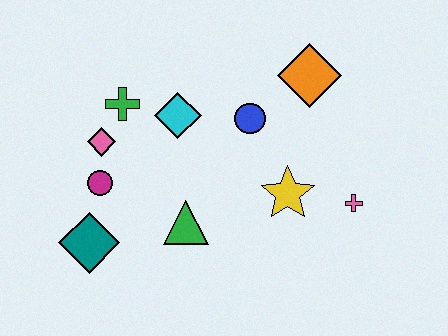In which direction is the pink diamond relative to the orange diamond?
The pink diamond is to the left of the orange diamond.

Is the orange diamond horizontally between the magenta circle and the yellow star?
No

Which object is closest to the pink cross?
The yellow star is closest to the pink cross.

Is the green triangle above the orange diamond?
No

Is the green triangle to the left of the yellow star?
Yes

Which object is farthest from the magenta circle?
The pink cross is farthest from the magenta circle.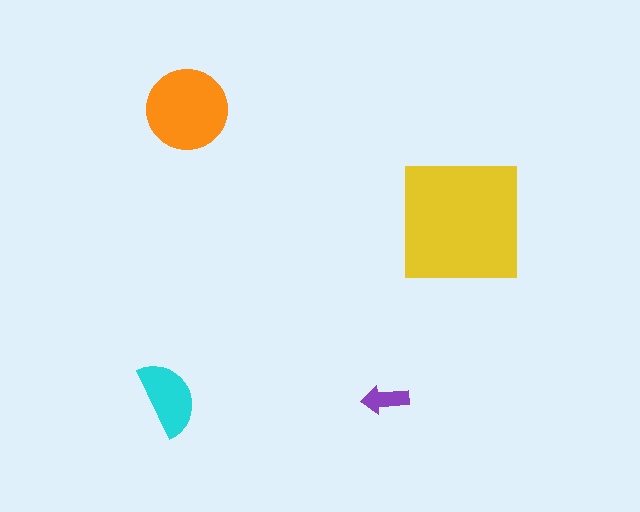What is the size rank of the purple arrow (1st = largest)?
4th.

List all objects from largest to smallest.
The yellow square, the orange circle, the cyan semicircle, the purple arrow.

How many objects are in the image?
There are 4 objects in the image.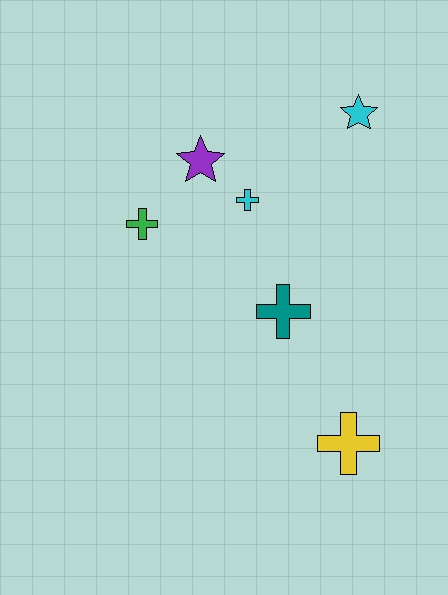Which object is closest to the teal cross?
The cyan cross is closest to the teal cross.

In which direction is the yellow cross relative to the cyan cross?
The yellow cross is below the cyan cross.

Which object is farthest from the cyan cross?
The yellow cross is farthest from the cyan cross.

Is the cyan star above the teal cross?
Yes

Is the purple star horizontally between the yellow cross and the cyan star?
No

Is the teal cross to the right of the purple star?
Yes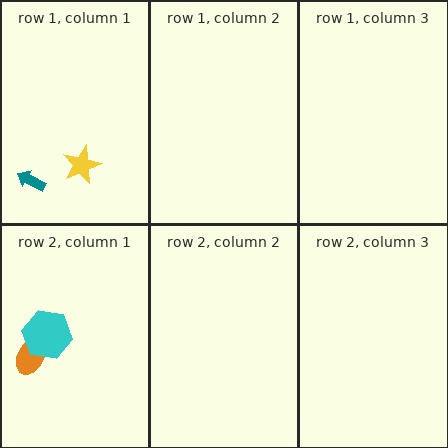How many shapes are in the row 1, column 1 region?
2.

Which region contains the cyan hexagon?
The row 2, column 1 region.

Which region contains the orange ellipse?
The row 2, column 1 region.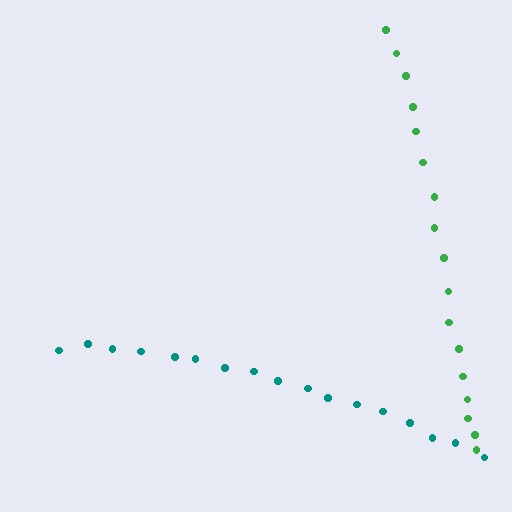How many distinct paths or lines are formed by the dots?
There are 2 distinct paths.